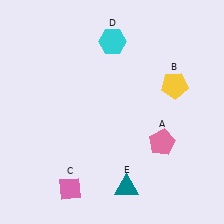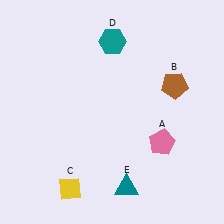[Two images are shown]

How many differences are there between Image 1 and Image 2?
There are 3 differences between the two images.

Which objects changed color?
B changed from yellow to brown. C changed from pink to yellow. D changed from cyan to teal.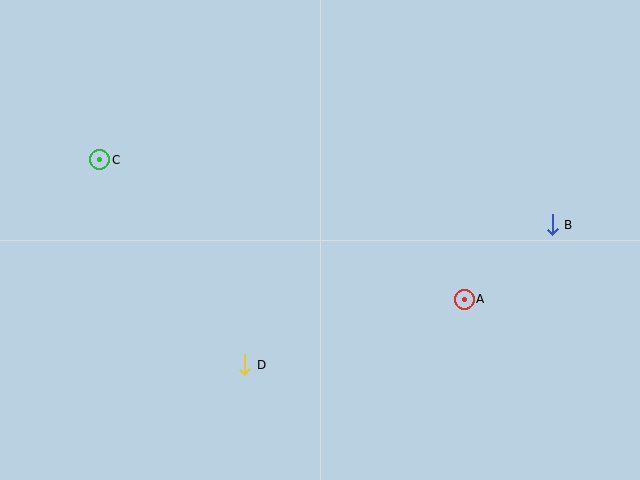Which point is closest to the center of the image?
Point D at (245, 365) is closest to the center.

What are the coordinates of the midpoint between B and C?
The midpoint between B and C is at (326, 192).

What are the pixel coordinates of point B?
Point B is at (552, 225).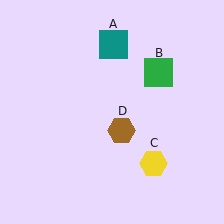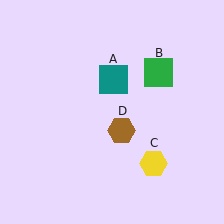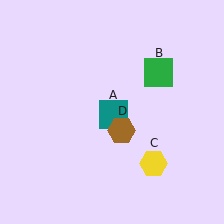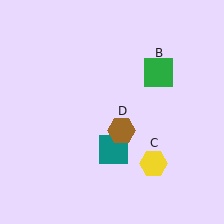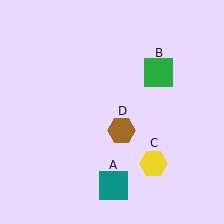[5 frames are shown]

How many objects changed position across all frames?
1 object changed position: teal square (object A).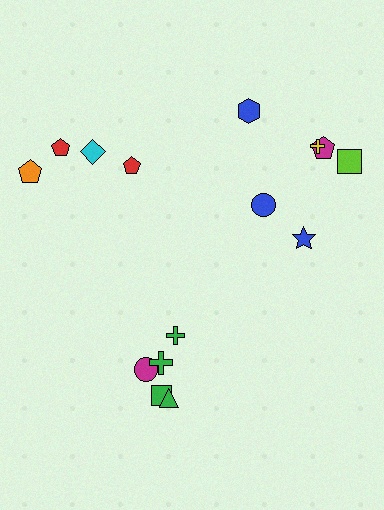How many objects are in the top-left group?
There are 4 objects.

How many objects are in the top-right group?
There are 6 objects.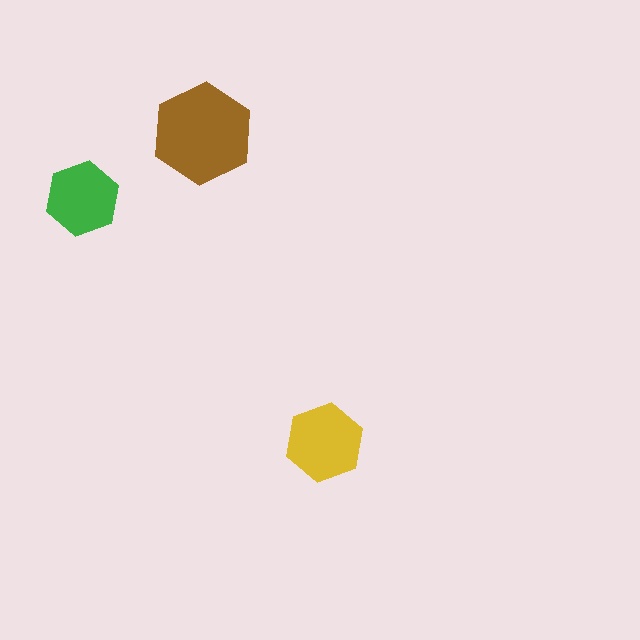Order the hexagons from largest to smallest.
the brown one, the yellow one, the green one.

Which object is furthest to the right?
The yellow hexagon is rightmost.